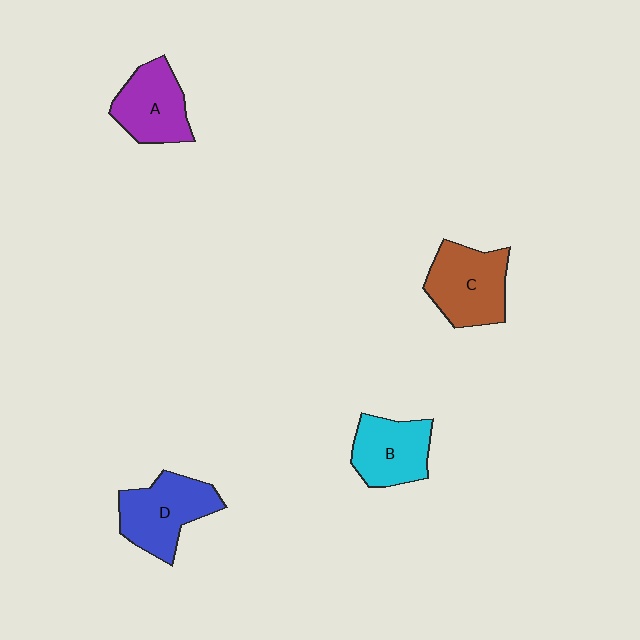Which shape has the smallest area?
Shape B (cyan).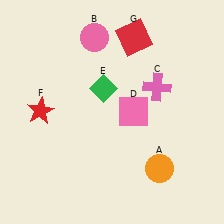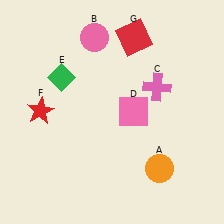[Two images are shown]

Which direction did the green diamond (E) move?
The green diamond (E) moved left.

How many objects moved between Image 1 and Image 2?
1 object moved between the two images.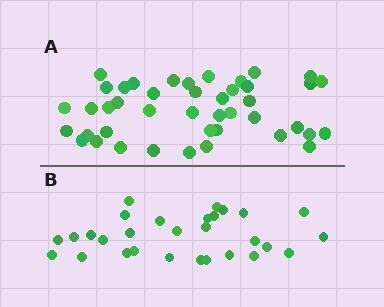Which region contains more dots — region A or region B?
Region A (the top region) has more dots.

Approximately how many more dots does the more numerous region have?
Region A has approximately 15 more dots than region B.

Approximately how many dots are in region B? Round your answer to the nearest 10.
About 30 dots. (The exact count is 29, which rounds to 30.)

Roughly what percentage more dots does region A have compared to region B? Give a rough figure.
About 50% more.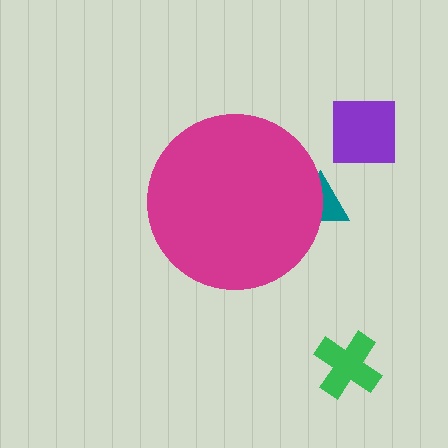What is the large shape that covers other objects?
A magenta circle.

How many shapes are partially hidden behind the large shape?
1 shape is partially hidden.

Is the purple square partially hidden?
No, the purple square is fully visible.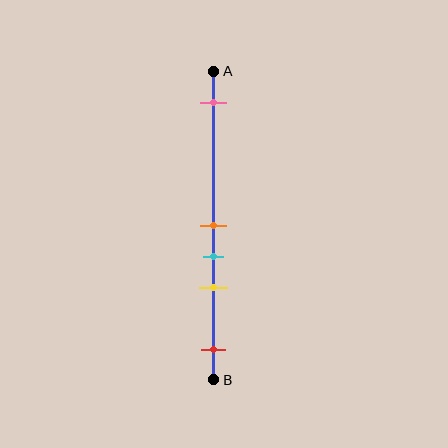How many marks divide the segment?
There are 5 marks dividing the segment.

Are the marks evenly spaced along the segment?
No, the marks are not evenly spaced.